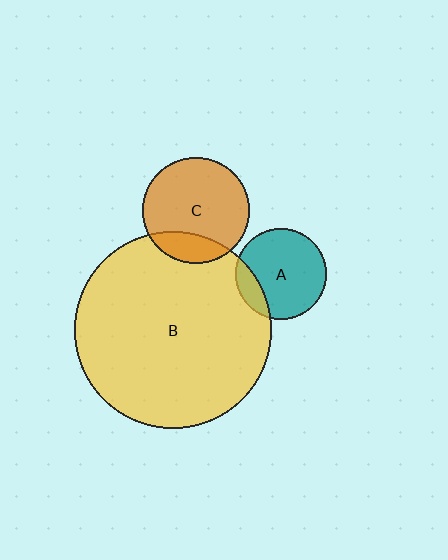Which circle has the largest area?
Circle B (yellow).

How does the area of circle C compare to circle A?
Approximately 1.4 times.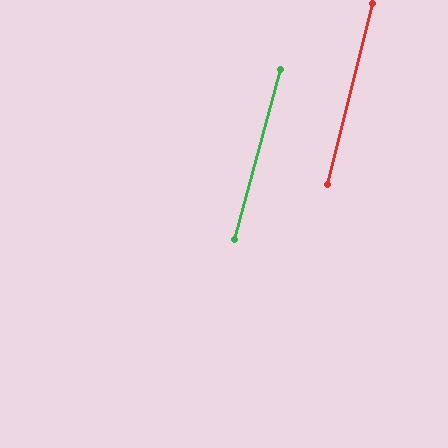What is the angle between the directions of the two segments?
Approximately 1 degree.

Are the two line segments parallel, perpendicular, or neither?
Parallel — their directions differ by only 1.0°.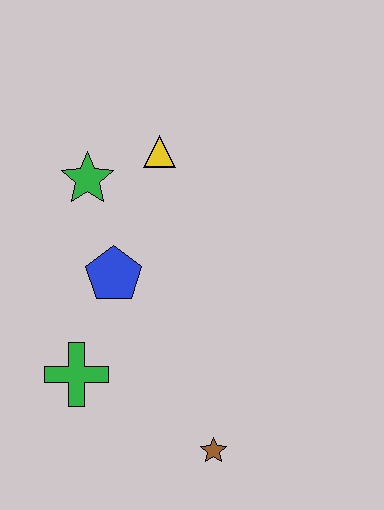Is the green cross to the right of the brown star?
No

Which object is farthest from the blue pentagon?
The brown star is farthest from the blue pentagon.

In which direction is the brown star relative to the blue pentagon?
The brown star is below the blue pentagon.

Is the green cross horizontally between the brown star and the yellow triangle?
No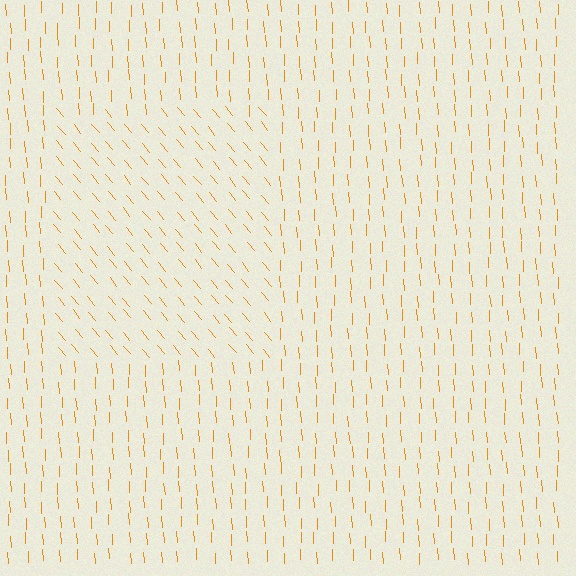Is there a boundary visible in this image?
Yes, there is a texture boundary formed by a change in line orientation.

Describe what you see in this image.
The image is filled with small orange line segments. A rectangle region in the image has lines oriented differently from the surrounding lines, creating a visible texture boundary.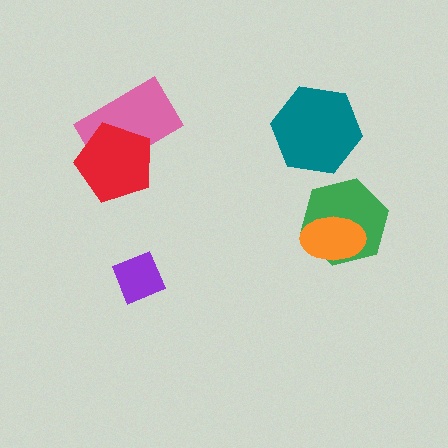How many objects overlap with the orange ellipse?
1 object overlaps with the orange ellipse.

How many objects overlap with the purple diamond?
0 objects overlap with the purple diamond.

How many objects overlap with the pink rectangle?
1 object overlaps with the pink rectangle.